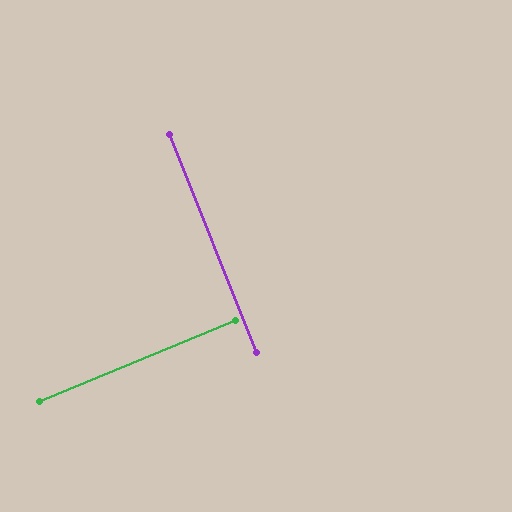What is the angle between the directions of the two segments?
Approximately 89 degrees.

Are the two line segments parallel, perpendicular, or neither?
Perpendicular — they meet at approximately 89°.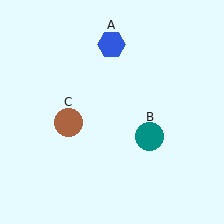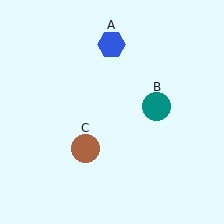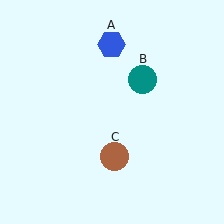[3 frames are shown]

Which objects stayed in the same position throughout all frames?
Blue hexagon (object A) remained stationary.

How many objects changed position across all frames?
2 objects changed position: teal circle (object B), brown circle (object C).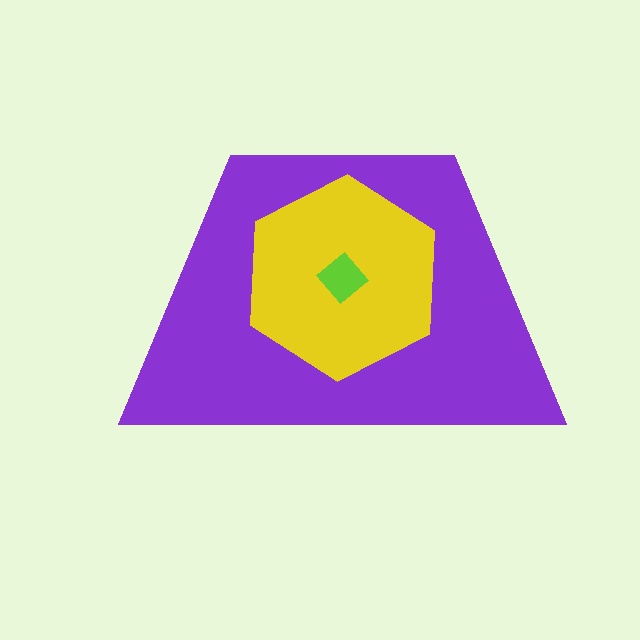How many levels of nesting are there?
3.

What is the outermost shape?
The purple trapezoid.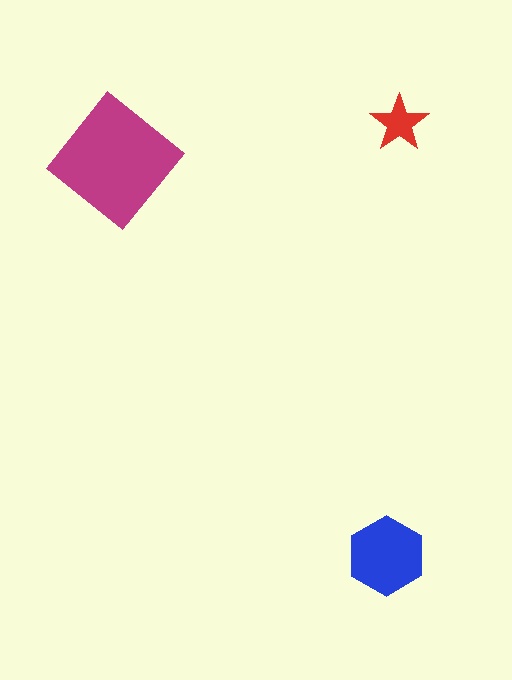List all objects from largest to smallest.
The magenta diamond, the blue hexagon, the red star.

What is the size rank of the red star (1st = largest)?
3rd.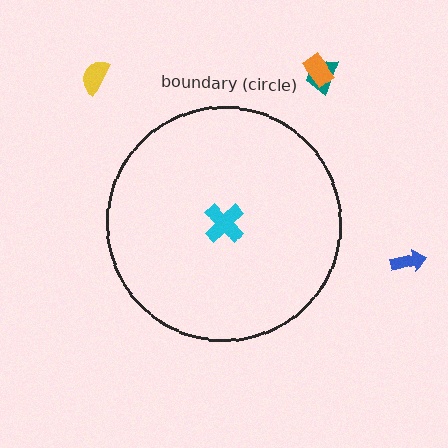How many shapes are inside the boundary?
1 inside, 4 outside.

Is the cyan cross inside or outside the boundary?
Inside.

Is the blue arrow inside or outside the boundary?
Outside.